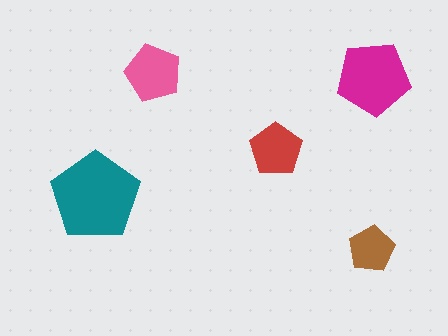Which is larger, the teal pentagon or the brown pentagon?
The teal one.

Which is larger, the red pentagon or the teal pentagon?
The teal one.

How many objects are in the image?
There are 5 objects in the image.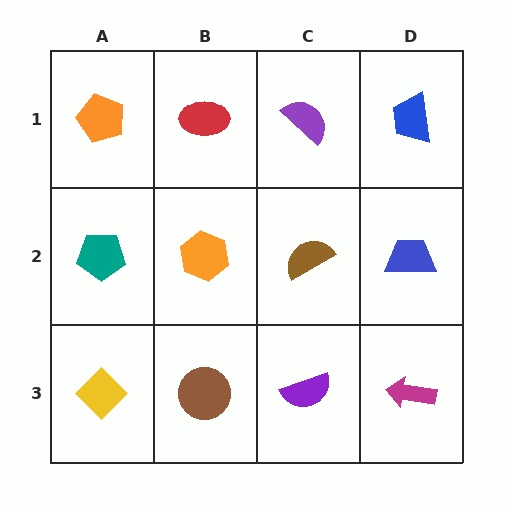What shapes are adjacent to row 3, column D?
A blue trapezoid (row 2, column D), a purple semicircle (row 3, column C).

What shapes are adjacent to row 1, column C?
A brown semicircle (row 2, column C), a red ellipse (row 1, column B), a blue trapezoid (row 1, column D).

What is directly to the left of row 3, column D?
A purple semicircle.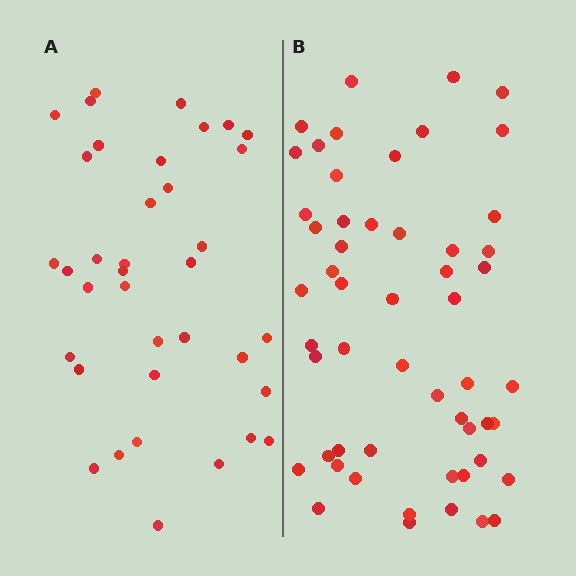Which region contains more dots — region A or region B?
Region B (the right region) has more dots.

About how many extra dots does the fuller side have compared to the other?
Region B has approximately 15 more dots than region A.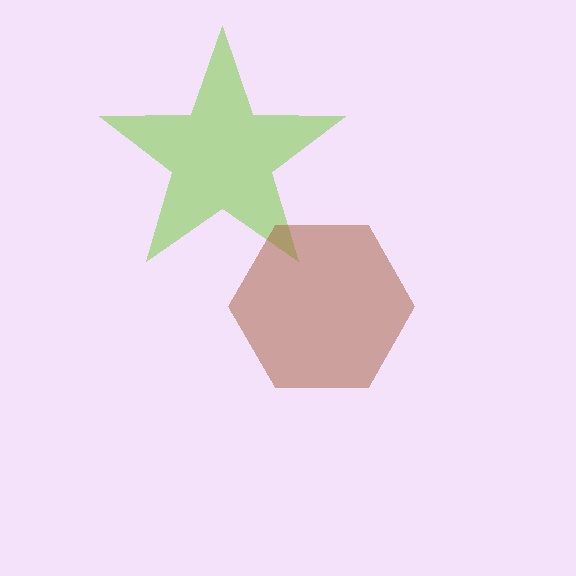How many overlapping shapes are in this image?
There are 2 overlapping shapes in the image.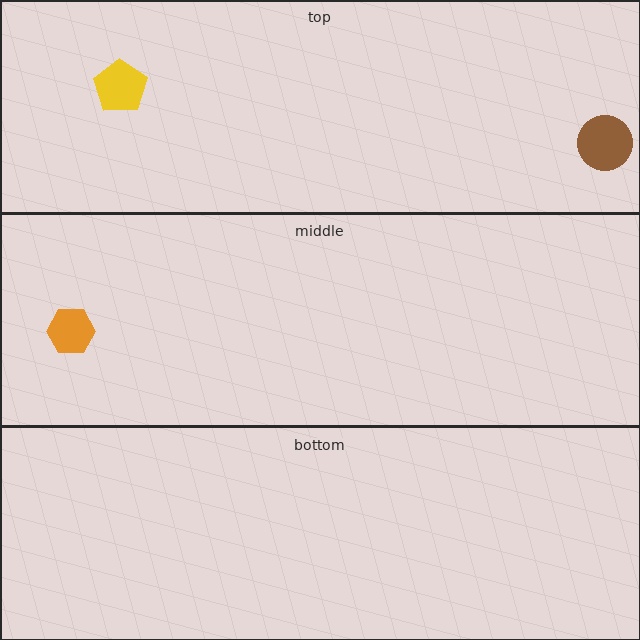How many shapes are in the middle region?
1.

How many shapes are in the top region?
2.